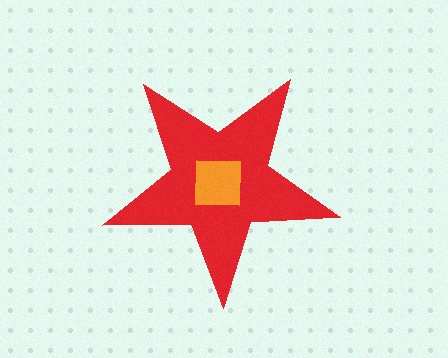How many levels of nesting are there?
2.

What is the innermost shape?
The orange square.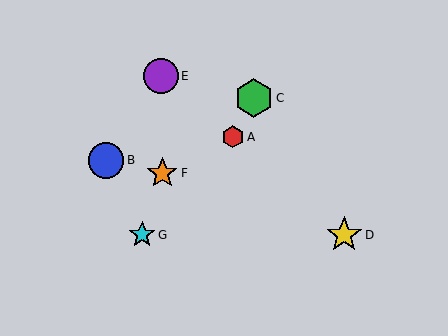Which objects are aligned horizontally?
Objects D, G are aligned horizontally.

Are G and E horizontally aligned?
No, G is at y≈235 and E is at y≈76.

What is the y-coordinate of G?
Object G is at y≈235.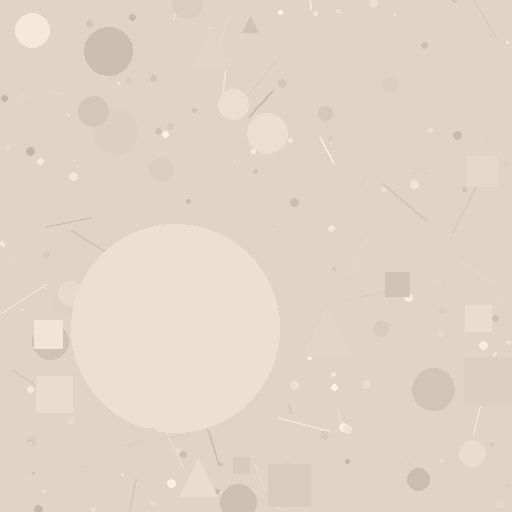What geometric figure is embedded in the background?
A circle is embedded in the background.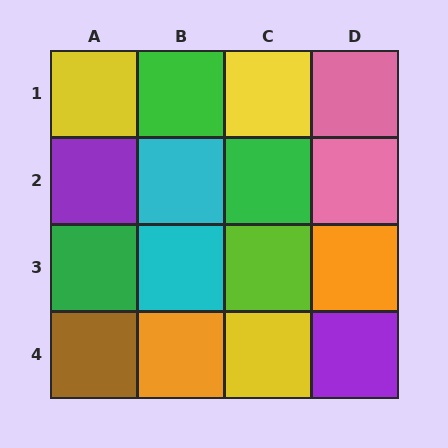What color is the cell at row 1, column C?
Yellow.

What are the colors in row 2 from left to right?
Purple, cyan, green, pink.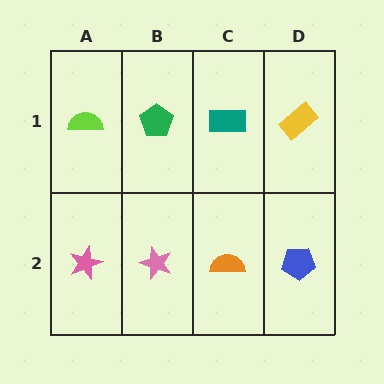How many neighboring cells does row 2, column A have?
2.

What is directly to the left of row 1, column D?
A teal rectangle.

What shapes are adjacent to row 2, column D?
A yellow rectangle (row 1, column D), an orange semicircle (row 2, column C).